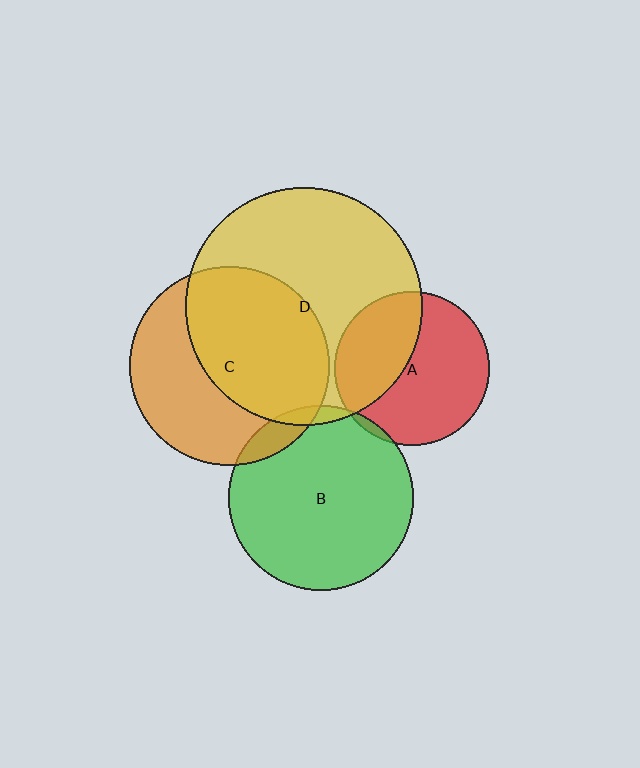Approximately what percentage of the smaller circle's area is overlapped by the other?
Approximately 55%.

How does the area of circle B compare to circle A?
Approximately 1.4 times.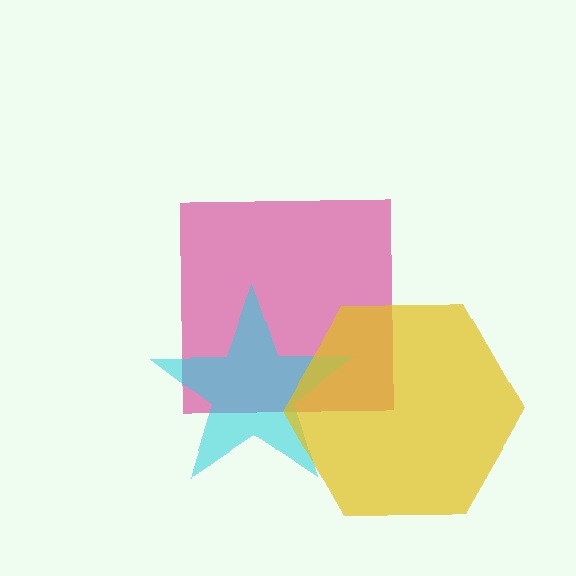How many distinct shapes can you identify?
There are 3 distinct shapes: a magenta square, a cyan star, a yellow hexagon.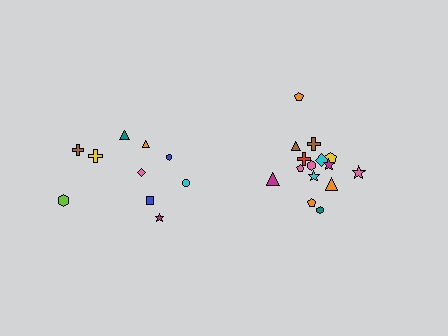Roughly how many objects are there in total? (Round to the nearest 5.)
Roughly 25 objects in total.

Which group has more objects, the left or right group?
The right group.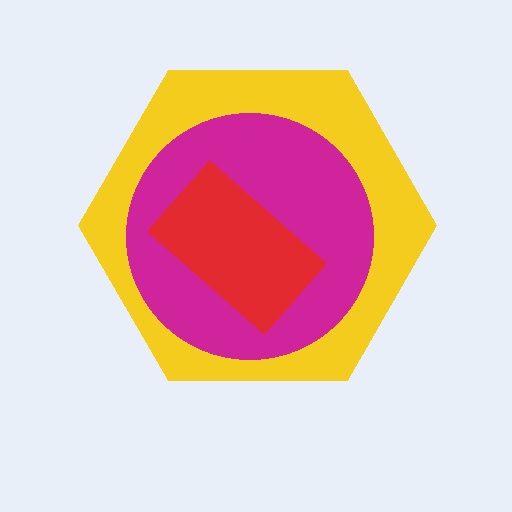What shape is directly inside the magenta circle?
The red rectangle.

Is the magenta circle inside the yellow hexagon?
Yes.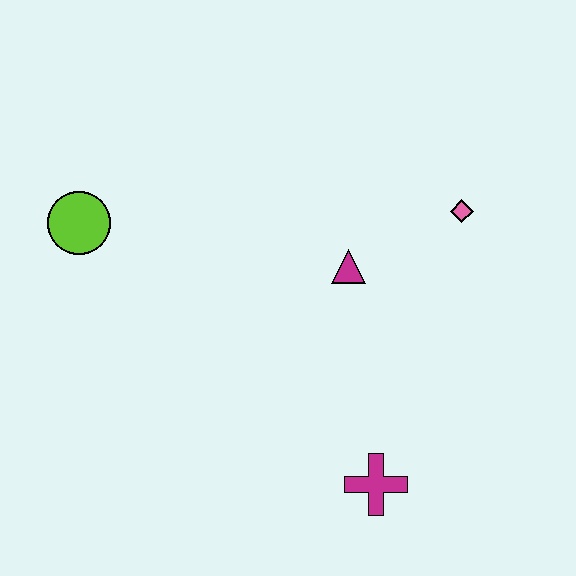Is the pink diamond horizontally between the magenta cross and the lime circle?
No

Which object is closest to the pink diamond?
The magenta triangle is closest to the pink diamond.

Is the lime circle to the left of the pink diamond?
Yes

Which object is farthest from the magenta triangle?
The lime circle is farthest from the magenta triangle.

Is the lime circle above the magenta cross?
Yes